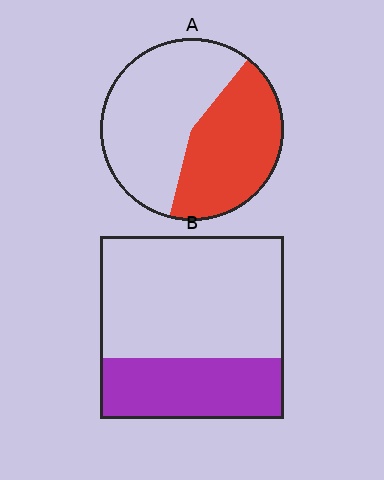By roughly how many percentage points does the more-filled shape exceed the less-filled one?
By roughly 10 percentage points (A over B).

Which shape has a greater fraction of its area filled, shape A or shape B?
Shape A.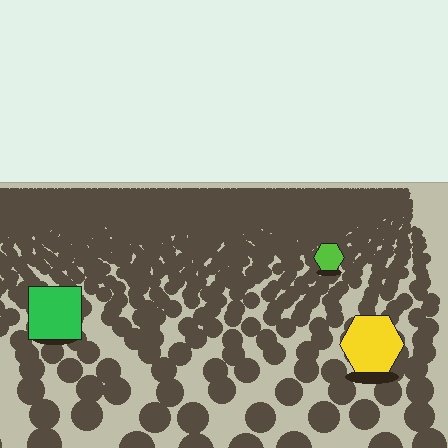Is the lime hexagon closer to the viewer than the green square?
No. The green square is closer — you can tell from the texture gradient: the ground texture is coarser near it.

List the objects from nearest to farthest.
From nearest to farthest: the yellow hexagon, the green square, the lime hexagon.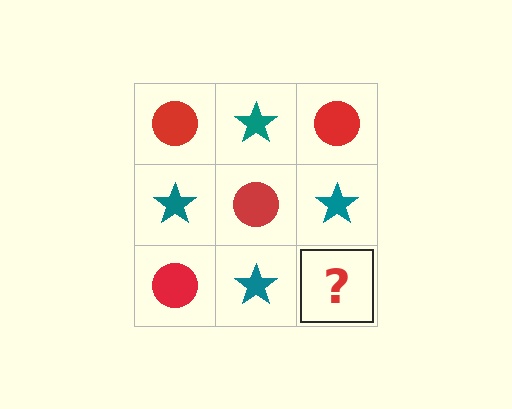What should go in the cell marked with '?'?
The missing cell should contain a red circle.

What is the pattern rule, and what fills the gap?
The rule is that it alternates red circle and teal star in a checkerboard pattern. The gap should be filled with a red circle.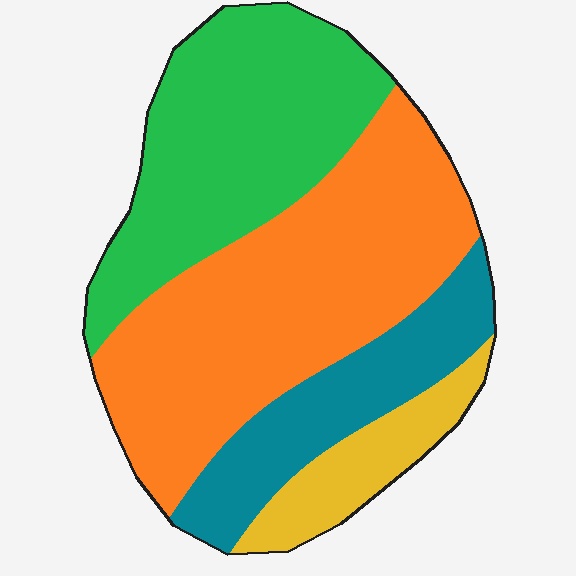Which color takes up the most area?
Orange, at roughly 40%.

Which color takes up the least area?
Yellow, at roughly 10%.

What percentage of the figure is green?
Green takes up between a sixth and a third of the figure.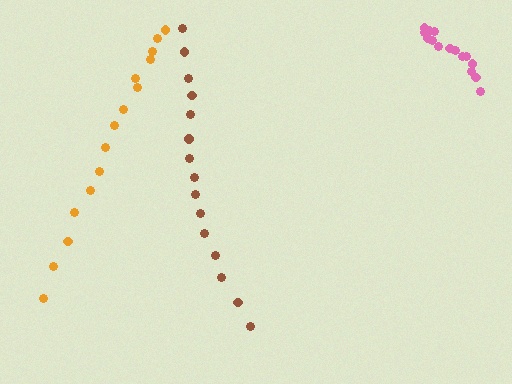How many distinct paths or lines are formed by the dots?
There are 3 distinct paths.